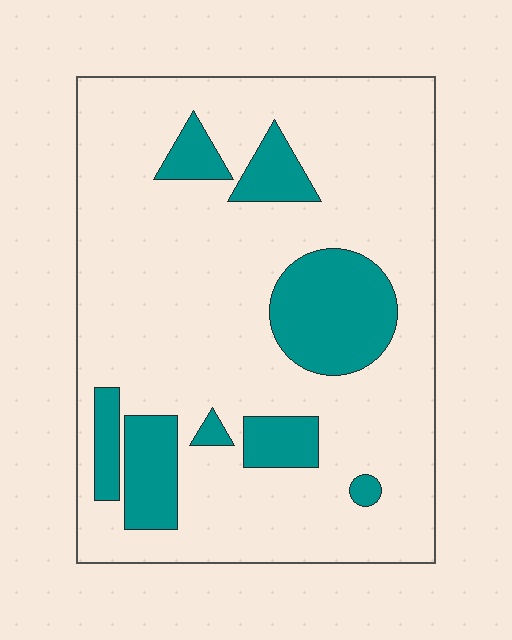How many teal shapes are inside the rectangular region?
8.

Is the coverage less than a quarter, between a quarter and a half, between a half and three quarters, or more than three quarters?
Less than a quarter.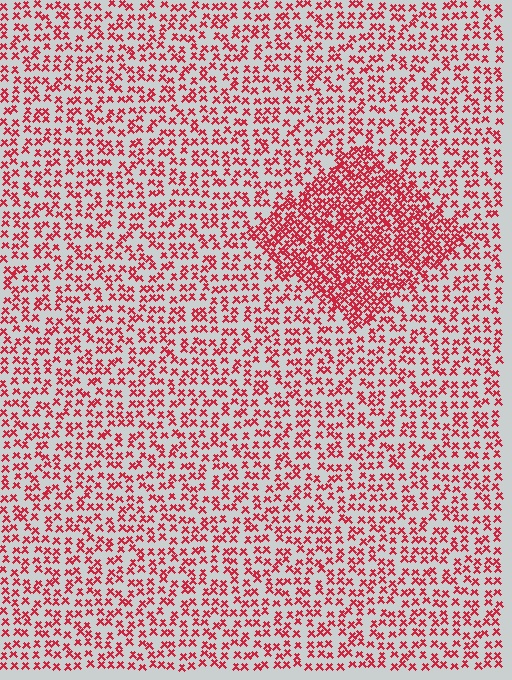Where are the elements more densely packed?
The elements are more densely packed inside the diamond boundary.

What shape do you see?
I see a diamond.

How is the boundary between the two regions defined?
The boundary is defined by a change in element density (approximately 2.1x ratio). All elements are the same color, size, and shape.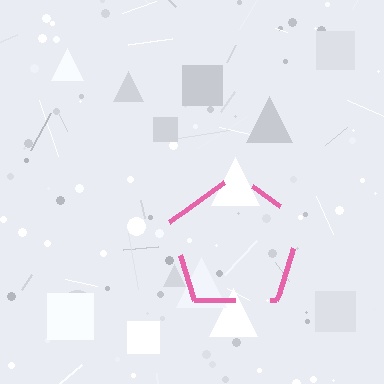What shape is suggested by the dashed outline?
The dashed outline suggests a pentagon.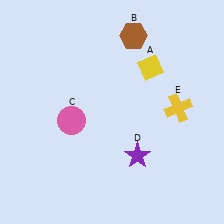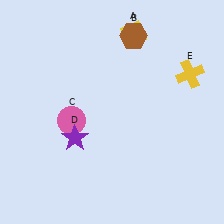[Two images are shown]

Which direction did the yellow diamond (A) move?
The yellow diamond (A) moved up.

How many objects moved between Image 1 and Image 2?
3 objects moved between the two images.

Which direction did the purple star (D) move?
The purple star (D) moved left.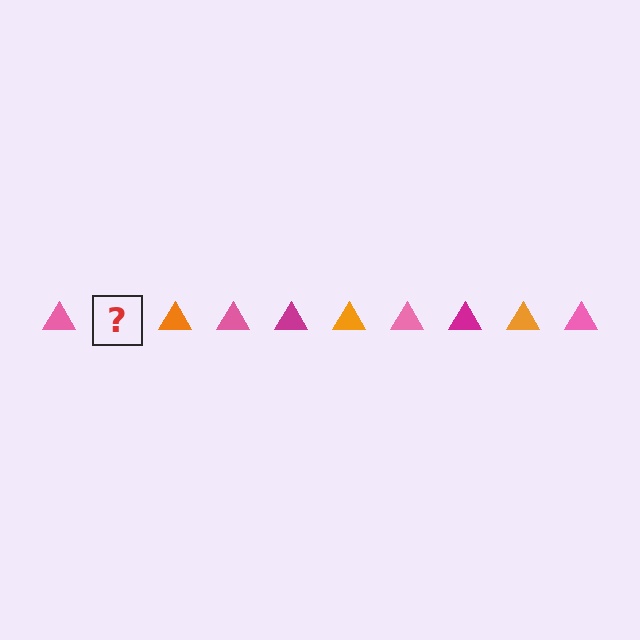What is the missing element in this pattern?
The missing element is a magenta triangle.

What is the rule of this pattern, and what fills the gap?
The rule is that the pattern cycles through pink, magenta, orange triangles. The gap should be filled with a magenta triangle.